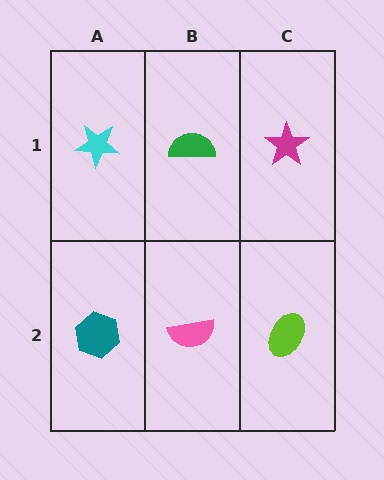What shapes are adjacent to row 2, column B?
A green semicircle (row 1, column B), a teal hexagon (row 2, column A), a lime ellipse (row 2, column C).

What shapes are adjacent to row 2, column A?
A cyan star (row 1, column A), a pink semicircle (row 2, column B).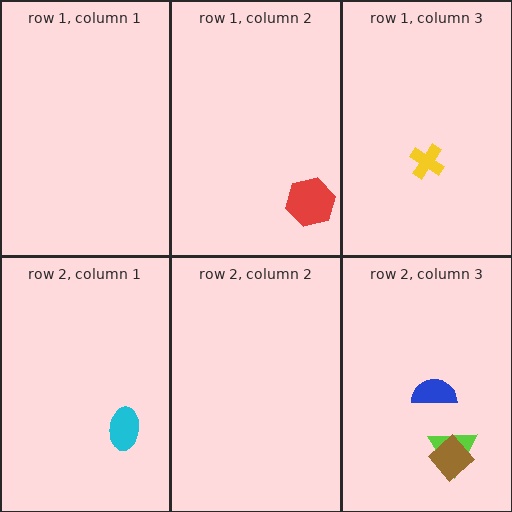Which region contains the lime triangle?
The row 2, column 3 region.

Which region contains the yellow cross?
The row 1, column 3 region.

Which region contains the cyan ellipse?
The row 2, column 1 region.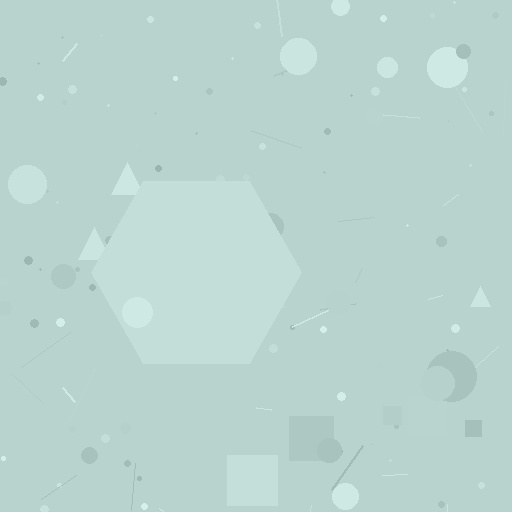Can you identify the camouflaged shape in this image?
The camouflaged shape is a hexagon.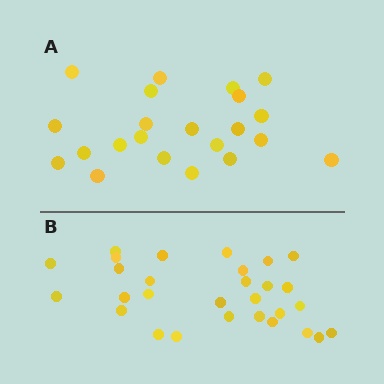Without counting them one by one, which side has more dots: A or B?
Region B (the bottom region) has more dots.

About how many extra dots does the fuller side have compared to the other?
Region B has roughly 8 or so more dots than region A.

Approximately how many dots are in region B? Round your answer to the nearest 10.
About 30 dots. (The exact count is 29, which rounds to 30.)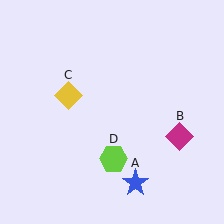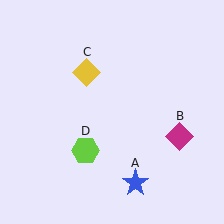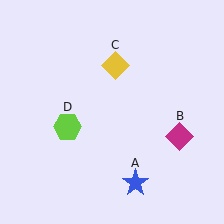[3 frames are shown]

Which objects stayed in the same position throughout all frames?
Blue star (object A) and magenta diamond (object B) remained stationary.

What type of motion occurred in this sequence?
The yellow diamond (object C), lime hexagon (object D) rotated clockwise around the center of the scene.